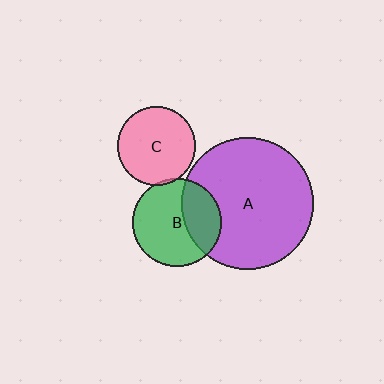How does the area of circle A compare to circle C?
Approximately 2.8 times.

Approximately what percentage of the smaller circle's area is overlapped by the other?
Approximately 5%.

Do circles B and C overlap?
Yes.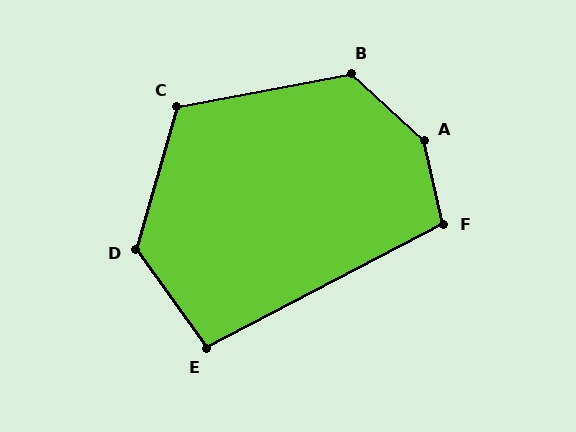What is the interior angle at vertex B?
Approximately 127 degrees (obtuse).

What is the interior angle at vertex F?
Approximately 105 degrees (obtuse).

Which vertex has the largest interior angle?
A, at approximately 146 degrees.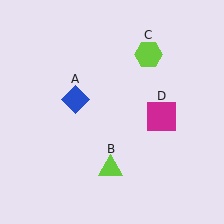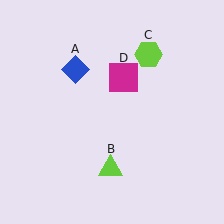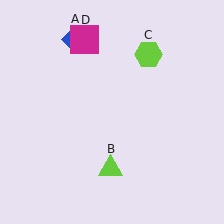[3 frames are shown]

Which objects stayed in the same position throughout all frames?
Lime triangle (object B) and lime hexagon (object C) remained stationary.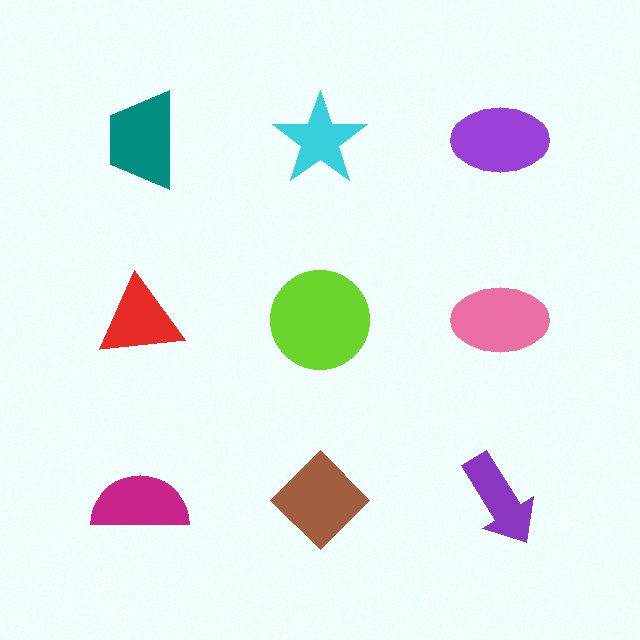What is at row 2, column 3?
A pink ellipse.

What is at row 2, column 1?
A red triangle.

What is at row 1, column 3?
A purple ellipse.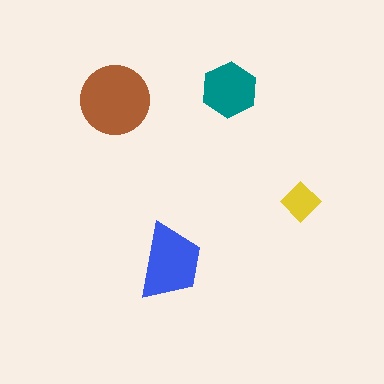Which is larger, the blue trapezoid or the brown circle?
The brown circle.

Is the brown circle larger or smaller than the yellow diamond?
Larger.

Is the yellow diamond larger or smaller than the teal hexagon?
Smaller.